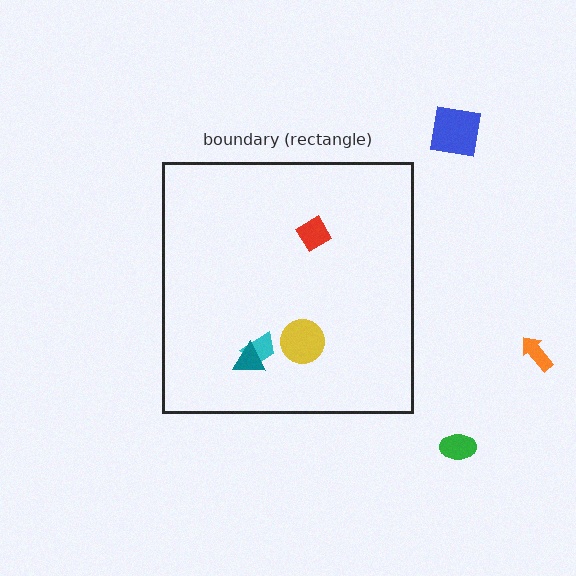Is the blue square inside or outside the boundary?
Outside.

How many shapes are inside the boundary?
4 inside, 3 outside.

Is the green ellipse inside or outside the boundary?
Outside.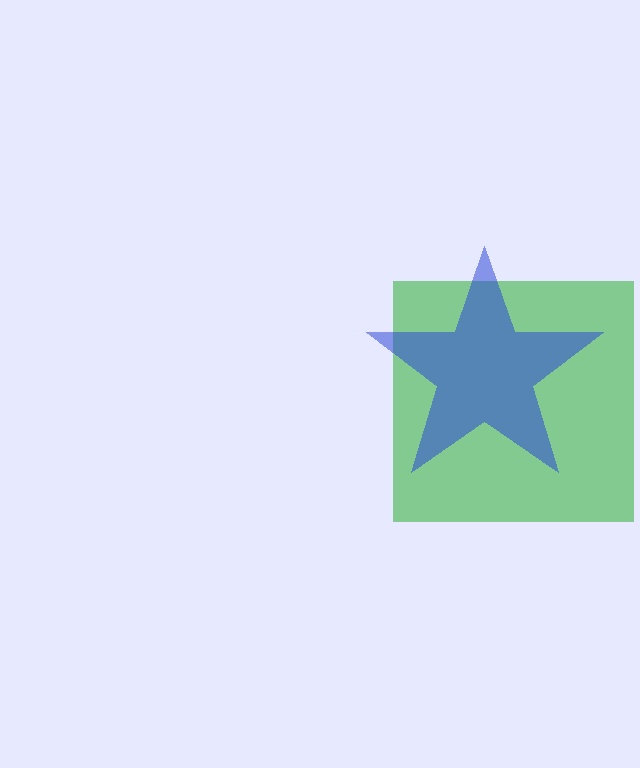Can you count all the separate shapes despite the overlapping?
Yes, there are 2 separate shapes.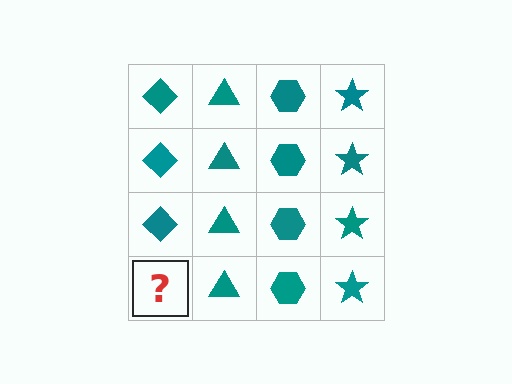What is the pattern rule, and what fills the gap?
The rule is that each column has a consistent shape. The gap should be filled with a teal diamond.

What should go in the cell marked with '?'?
The missing cell should contain a teal diamond.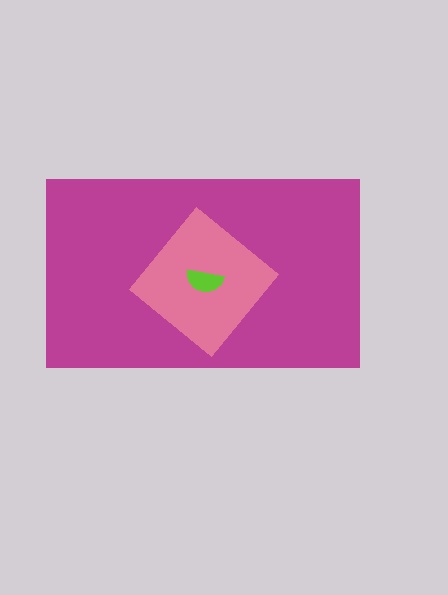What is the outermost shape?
The magenta rectangle.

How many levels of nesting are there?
3.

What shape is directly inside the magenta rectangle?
The pink diamond.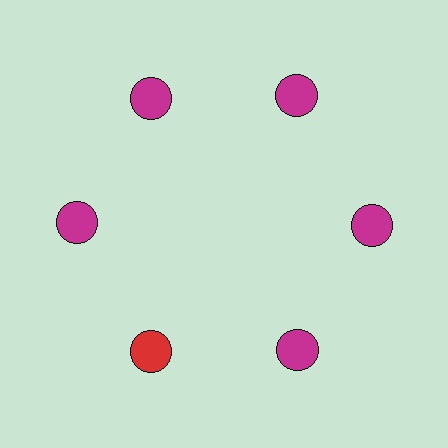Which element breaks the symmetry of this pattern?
The red circle at roughly the 7 o'clock position breaks the symmetry. All other shapes are magenta circles.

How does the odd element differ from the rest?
It has a different color: red instead of magenta.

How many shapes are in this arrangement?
There are 6 shapes arranged in a ring pattern.